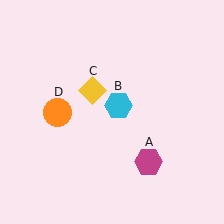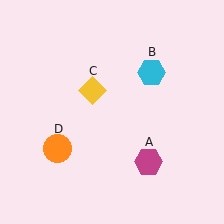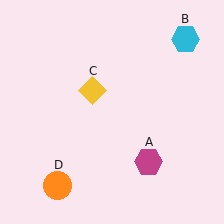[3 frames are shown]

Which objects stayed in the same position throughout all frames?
Magenta hexagon (object A) and yellow diamond (object C) remained stationary.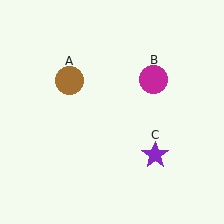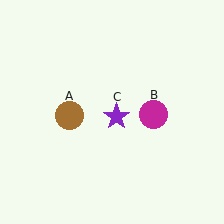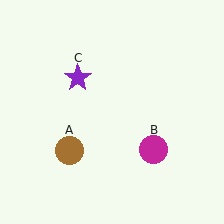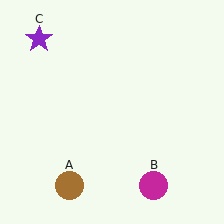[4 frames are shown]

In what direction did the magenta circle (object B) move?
The magenta circle (object B) moved down.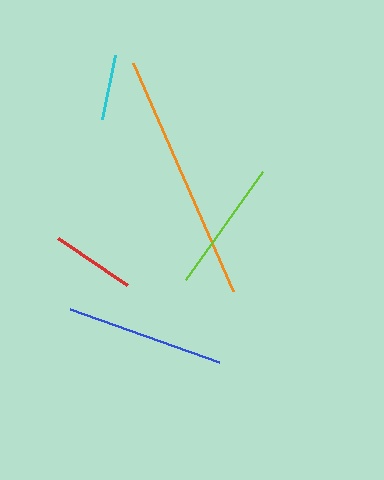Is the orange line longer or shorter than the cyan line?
The orange line is longer than the cyan line.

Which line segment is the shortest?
The cyan line is the shortest at approximately 66 pixels.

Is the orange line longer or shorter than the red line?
The orange line is longer than the red line.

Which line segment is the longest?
The orange line is the longest at approximately 250 pixels.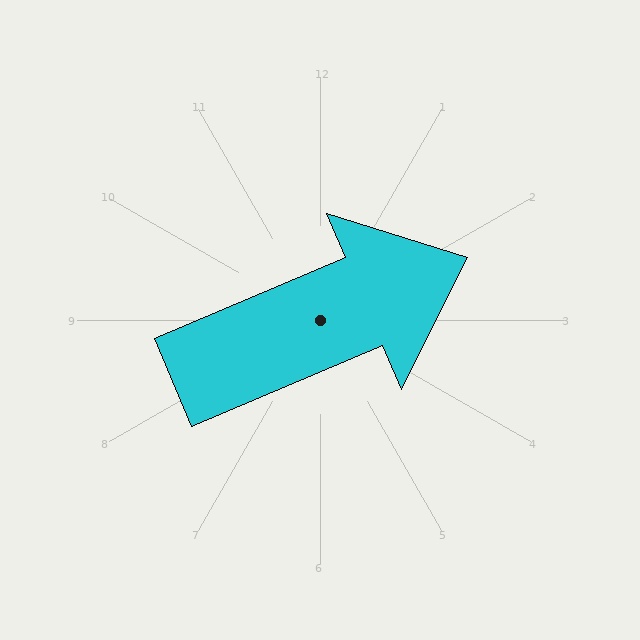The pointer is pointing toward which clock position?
Roughly 2 o'clock.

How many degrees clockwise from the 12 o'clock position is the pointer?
Approximately 67 degrees.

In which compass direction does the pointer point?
Northeast.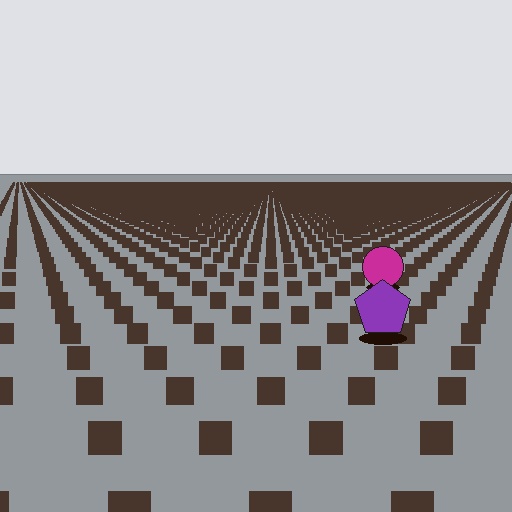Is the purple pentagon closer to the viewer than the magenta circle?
Yes. The purple pentagon is closer — you can tell from the texture gradient: the ground texture is coarser near it.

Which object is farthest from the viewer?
The magenta circle is farthest from the viewer. It appears smaller and the ground texture around it is denser.